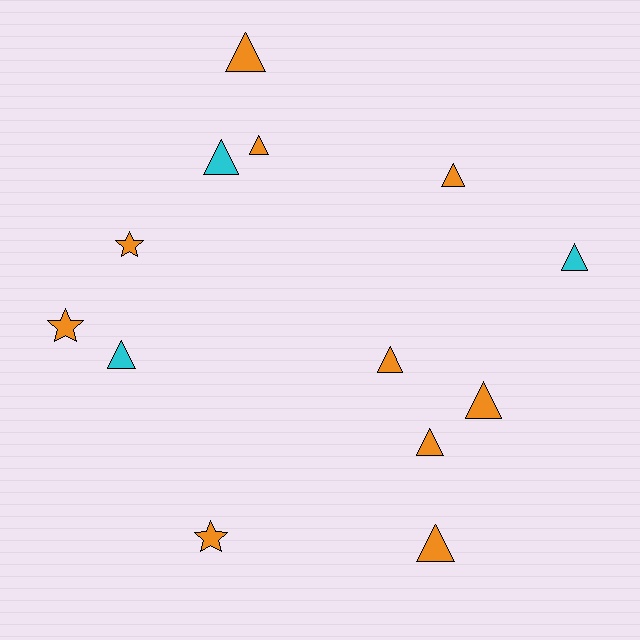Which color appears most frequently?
Orange, with 10 objects.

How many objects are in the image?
There are 13 objects.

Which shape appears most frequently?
Triangle, with 10 objects.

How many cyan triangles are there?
There are 3 cyan triangles.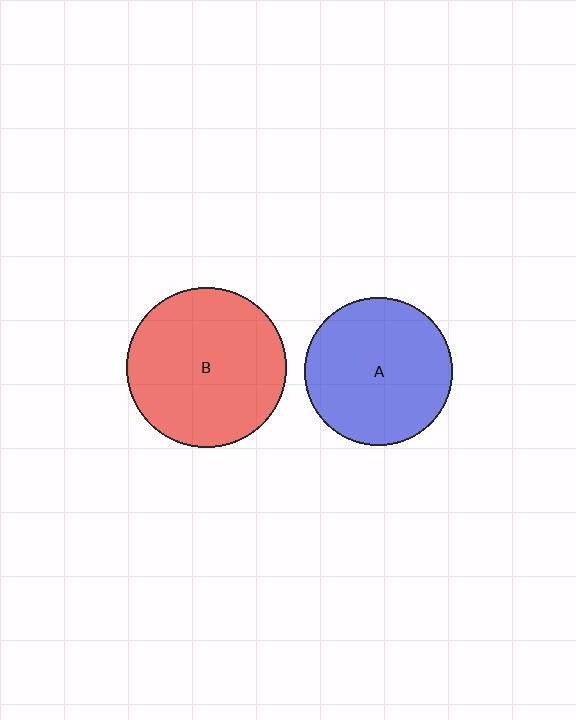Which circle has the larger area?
Circle B (red).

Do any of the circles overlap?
No, none of the circles overlap.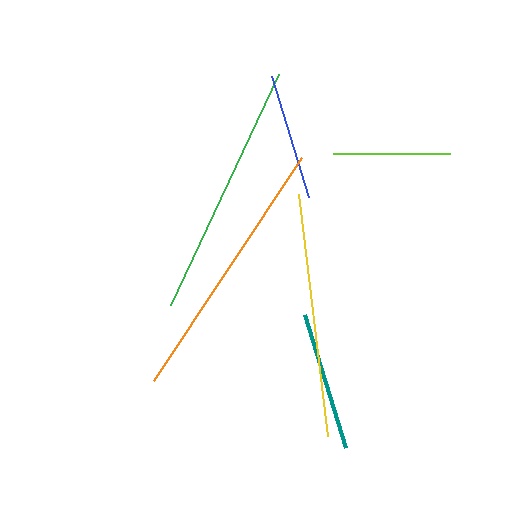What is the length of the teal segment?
The teal segment is approximately 140 pixels long.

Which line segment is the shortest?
The lime line is the shortest at approximately 118 pixels.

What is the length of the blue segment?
The blue segment is approximately 127 pixels long.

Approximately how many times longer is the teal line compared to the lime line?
The teal line is approximately 1.2 times the length of the lime line.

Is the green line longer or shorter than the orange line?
The orange line is longer than the green line.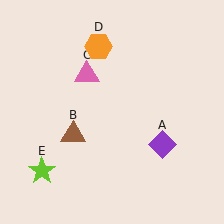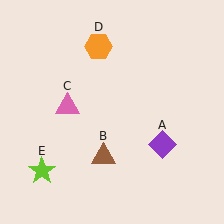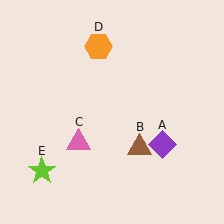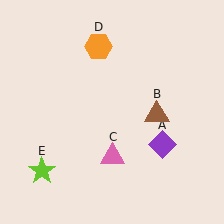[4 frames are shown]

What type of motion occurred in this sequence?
The brown triangle (object B), pink triangle (object C) rotated counterclockwise around the center of the scene.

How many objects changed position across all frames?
2 objects changed position: brown triangle (object B), pink triangle (object C).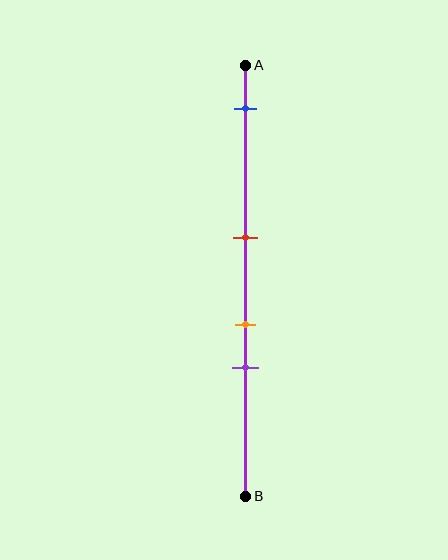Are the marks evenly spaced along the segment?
No, the marks are not evenly spaced.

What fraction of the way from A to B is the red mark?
The red mark is approximately 40% (0.4) of the way from A to B.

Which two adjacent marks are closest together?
The orange and purple marks are the closest adjacent pair.